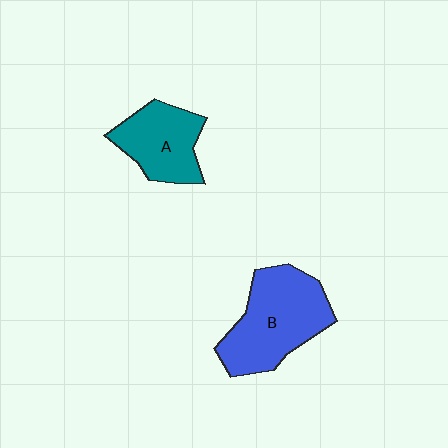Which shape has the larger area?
Shape B (blue).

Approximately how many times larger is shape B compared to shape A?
Approximately 1.5 times.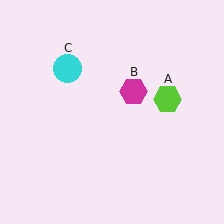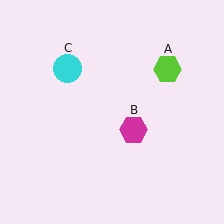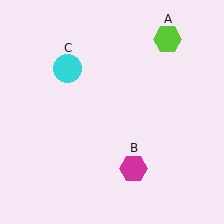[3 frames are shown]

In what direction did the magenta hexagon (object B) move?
The magenta hexagon (object B) moved down.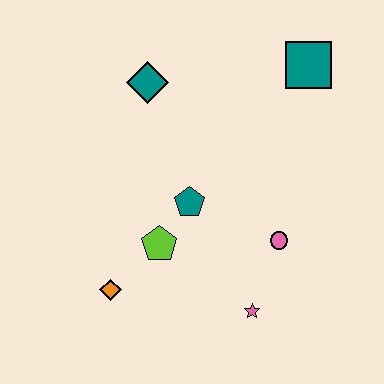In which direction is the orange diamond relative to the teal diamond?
The orange diamond is below the teal diamond.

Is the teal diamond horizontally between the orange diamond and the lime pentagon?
Yes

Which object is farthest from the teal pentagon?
The teal square is farthest from the teal pentagon.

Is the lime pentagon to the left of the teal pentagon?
Yes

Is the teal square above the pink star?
Yes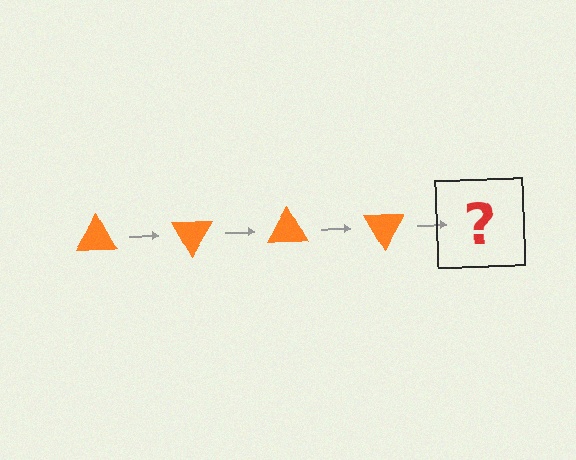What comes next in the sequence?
The next element should be an orange triangle rotated 240 degrees.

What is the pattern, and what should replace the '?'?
The pattern is that the triangle rotates 60 degrees each step. The '?' should be an orange triangle rotated 240 degrees.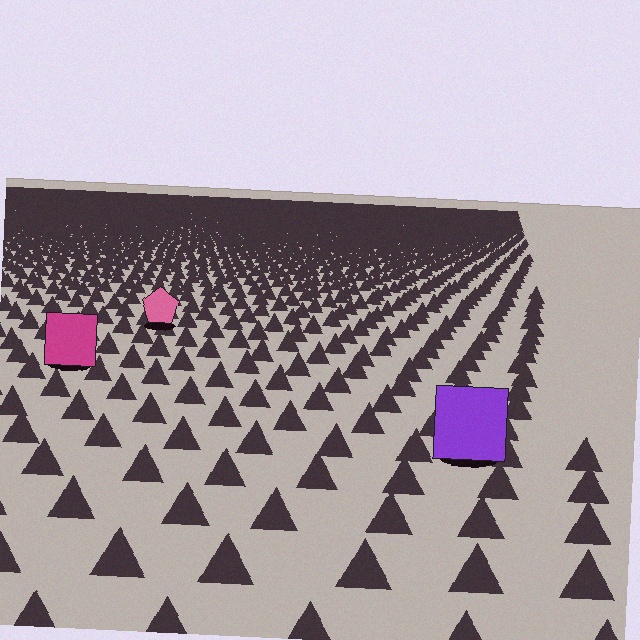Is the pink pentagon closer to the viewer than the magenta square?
No. The magenta square is closer — you can tell from the texture gradient: the ground texture is coarser near it.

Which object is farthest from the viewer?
The pink pentagon is farthest from the viewer. It appears smaller and the ground texture around it is denser.